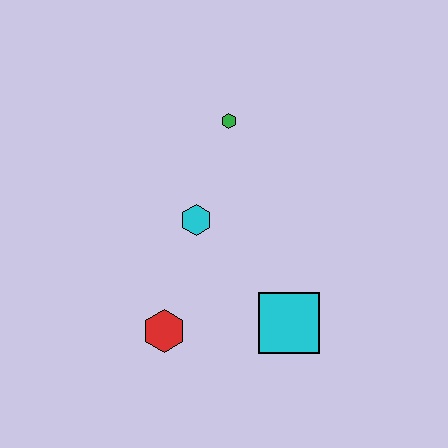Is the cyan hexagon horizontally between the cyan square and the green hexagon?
No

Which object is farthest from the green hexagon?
The red hexagon is farthest from the green hexagon.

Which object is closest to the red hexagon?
The cyan hexagon is closest to the red hexagon.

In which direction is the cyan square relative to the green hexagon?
The cyan square is below the green hexagon.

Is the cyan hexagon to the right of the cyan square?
No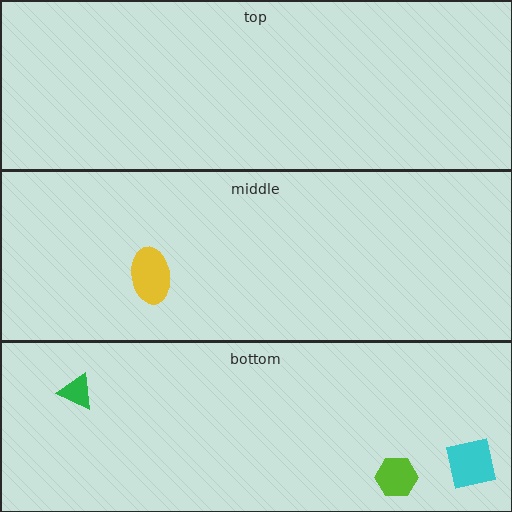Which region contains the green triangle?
The bottom region.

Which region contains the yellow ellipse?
The middle region.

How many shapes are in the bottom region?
3.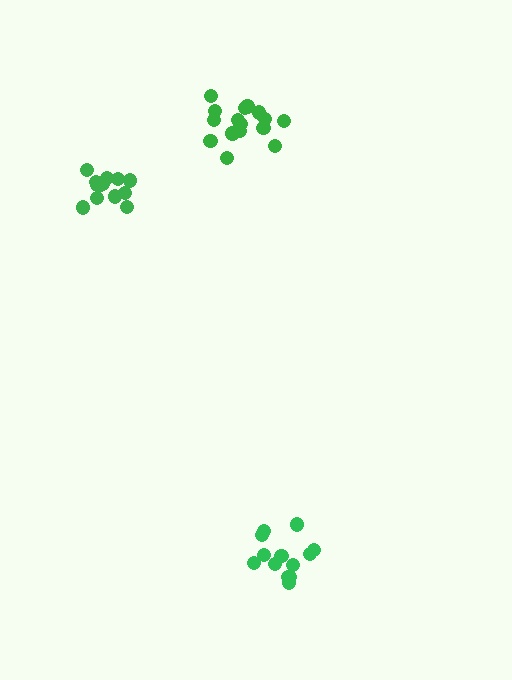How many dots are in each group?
Group 1: 16 dots, Group 2: 13 dots, Group 3: 13 dots (42 total).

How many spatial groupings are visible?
There are 3 spatial groupings.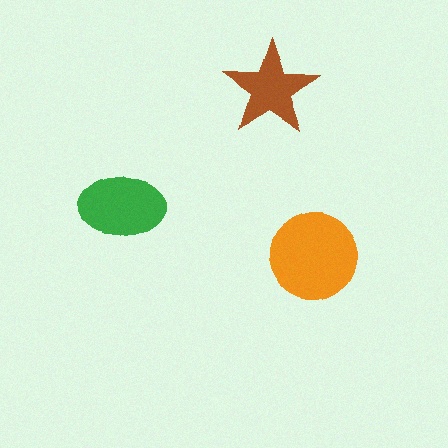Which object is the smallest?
The brown star.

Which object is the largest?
The orange circle.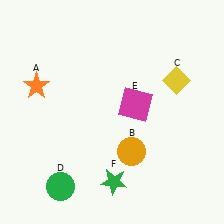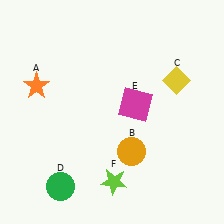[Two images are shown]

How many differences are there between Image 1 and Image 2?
There is 1 difference between the two images.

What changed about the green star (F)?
In Image 1, F is green. In Image 2, it changed to lime.